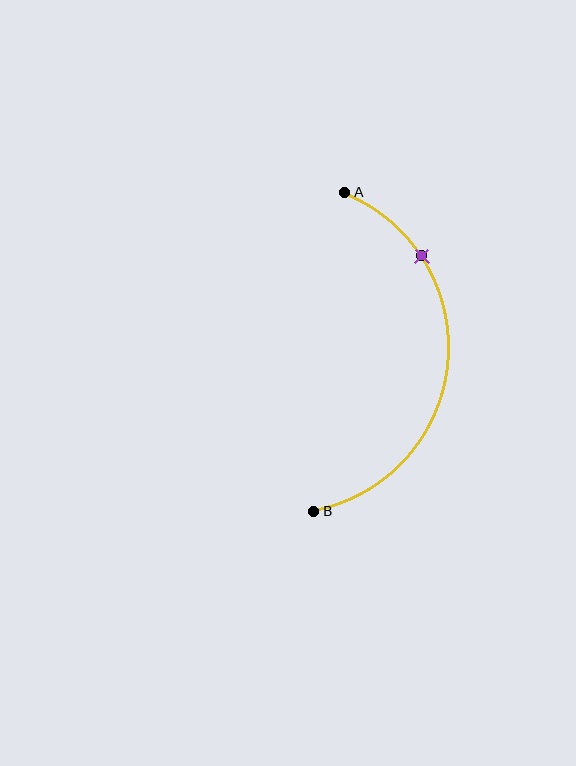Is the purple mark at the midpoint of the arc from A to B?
No. The purple mark lies on the arc but is closer to endpoint A. The arc midpoint would be at the point on the curve equidistant along the arc from both A and B.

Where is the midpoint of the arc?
The arc midpoint is the point on the curve farthest from the straight line joining A and B. It sits to the right of that line.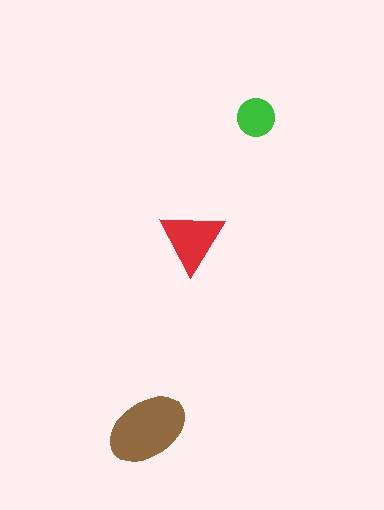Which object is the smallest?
The green circle.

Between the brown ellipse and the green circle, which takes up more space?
The brown ellipse.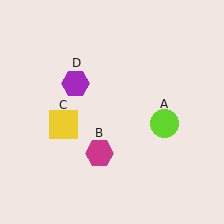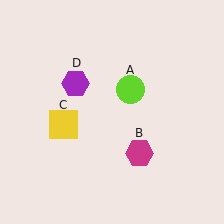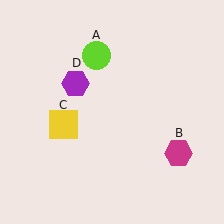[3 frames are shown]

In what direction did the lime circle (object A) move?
The lime circle (object A) moved up and to the left.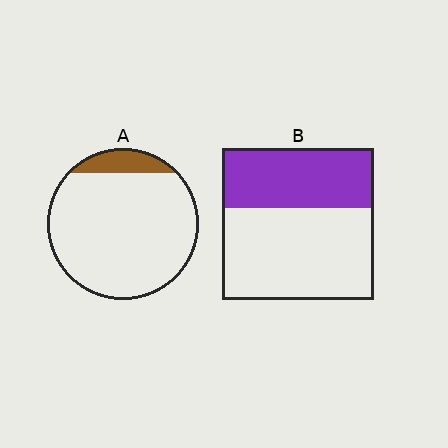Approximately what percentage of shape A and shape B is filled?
A is approximately 10% and B is approximately 40%.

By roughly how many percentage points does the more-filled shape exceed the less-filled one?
By roughly 30 percentage points (B over A).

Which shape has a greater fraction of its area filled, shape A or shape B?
Shape B.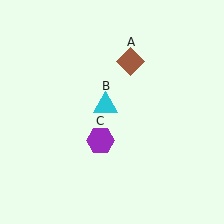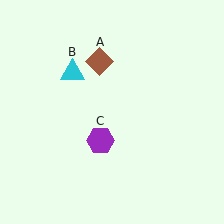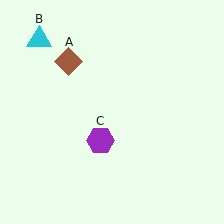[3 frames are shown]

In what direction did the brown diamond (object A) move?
The brown diamond (object A) moved left.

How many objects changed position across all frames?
2 objects changed position: brown diamond (object A), cyan triangle (object B).